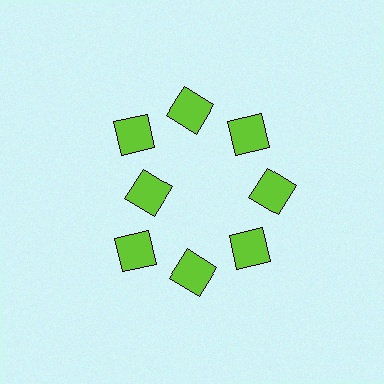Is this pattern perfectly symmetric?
No. The 8 lime diamonds are arranged in a ring, but one element near the 9 o'clock position is pulled inward toward the center, breaking the 8-fold rotational symmetry.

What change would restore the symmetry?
The symmetry would be restored by moving it outward, back onto the ring so that all 8 diamonds sit at equal angles and equal distance from the center.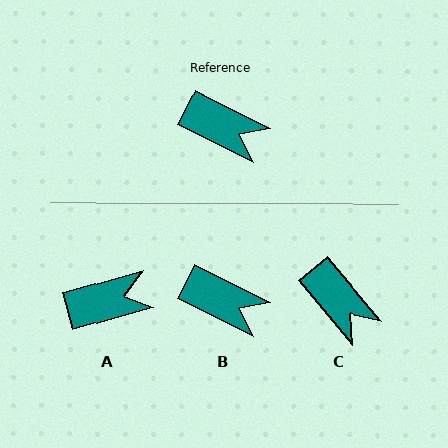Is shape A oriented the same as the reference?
No, it is off by about 42 degrees.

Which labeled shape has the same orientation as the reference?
B.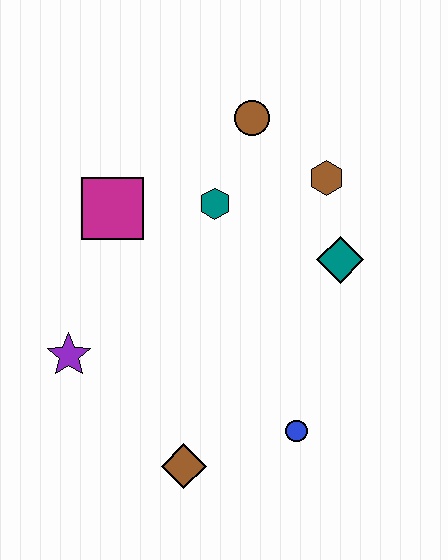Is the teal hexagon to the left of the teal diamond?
Yes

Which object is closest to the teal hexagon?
The brown circle is closest to the teal hexagon.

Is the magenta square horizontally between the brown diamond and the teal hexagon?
No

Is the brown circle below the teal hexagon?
No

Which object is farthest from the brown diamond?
The brown circle is farthest from the brown diamond.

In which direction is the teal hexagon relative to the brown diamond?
The teal hexagon is above the brown diamond.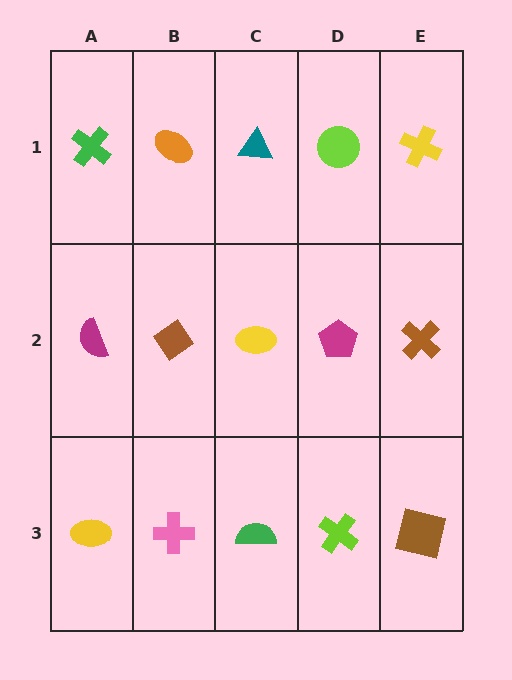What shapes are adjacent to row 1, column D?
A magenta pentagon (row 2, column D), a teal triangle (row 1, column C), a yellow cross (row 1, column E).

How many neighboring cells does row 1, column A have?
2.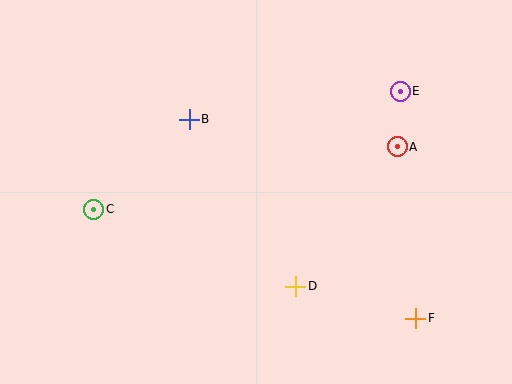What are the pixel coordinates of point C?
Point C is at (94, 209).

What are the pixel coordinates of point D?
Point D is at (296, 286).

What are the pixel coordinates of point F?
Point F is at (416, 318).